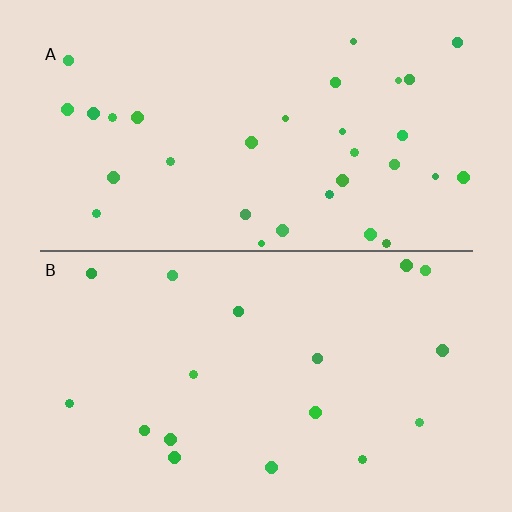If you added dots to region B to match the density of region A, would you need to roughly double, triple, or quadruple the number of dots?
Approximately double.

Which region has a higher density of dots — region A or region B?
A (the top).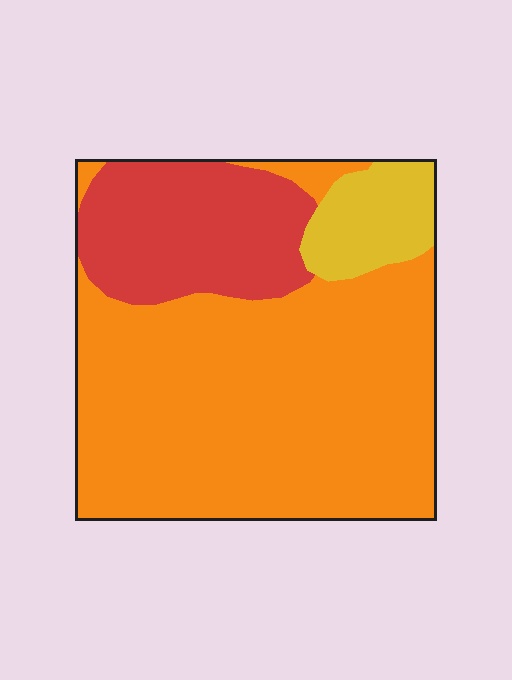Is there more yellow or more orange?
Orange.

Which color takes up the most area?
Orange, at roughly 70%.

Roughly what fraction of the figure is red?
Red takes up less than a quarter of the figure.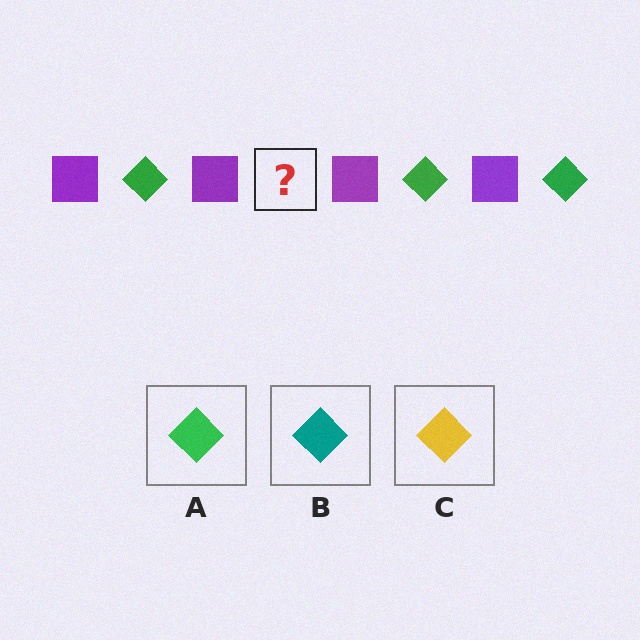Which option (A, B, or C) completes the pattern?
A.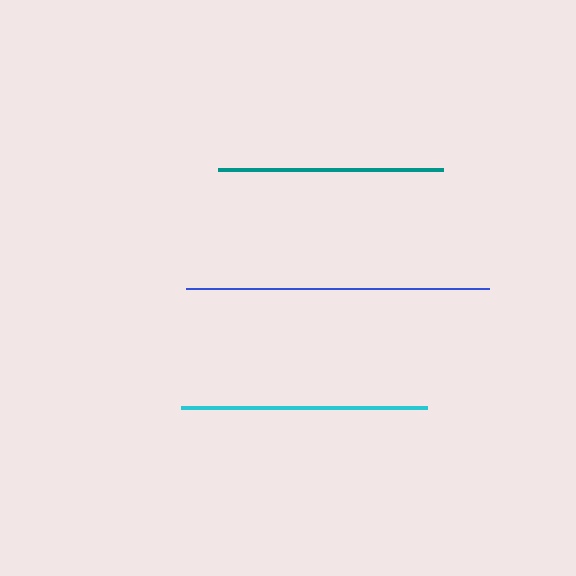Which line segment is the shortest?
The teal line is the shortest at approximately 225 pixels.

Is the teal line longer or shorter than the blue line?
The blue line is longer than the teal line.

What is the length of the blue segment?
The blue segment is approximately 304 pixels long.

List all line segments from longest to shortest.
From longest to shortest: blue, cyan, teal.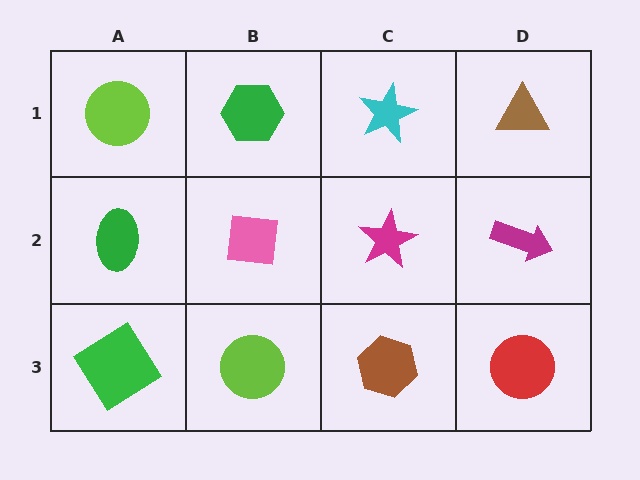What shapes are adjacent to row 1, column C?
A magenta star (row 2, column C), a green hexagon (row 1, column B), a brown triangle (row 1, column D).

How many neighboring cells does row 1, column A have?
2.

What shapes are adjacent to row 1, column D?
A magenta arrow (row 2, column D), a cyan star (row 1, column C).